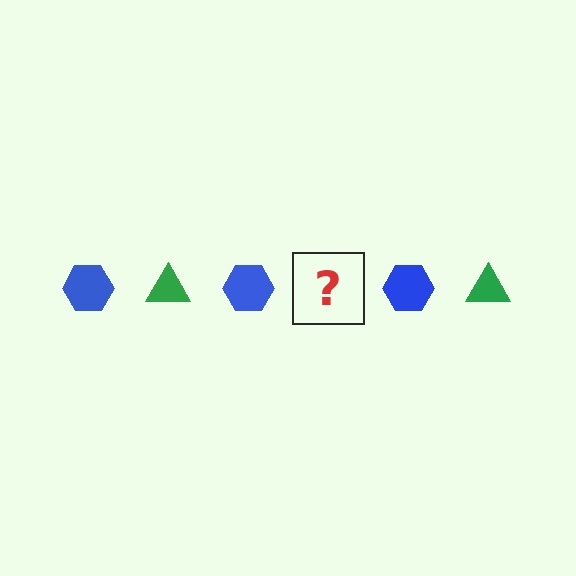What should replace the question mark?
The question mark should be replaced with a green triangle.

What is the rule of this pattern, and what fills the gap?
The rule is that the pattern alternates between blue hexagon and green triangle. The gap should be filled with a green triangle.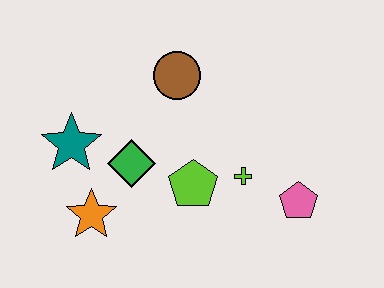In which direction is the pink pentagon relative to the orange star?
The pink pentagon is to the right of the orange star.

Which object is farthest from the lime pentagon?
The teal star is farthest from the lime pentagon.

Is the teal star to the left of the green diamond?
Yes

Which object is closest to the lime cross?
The lime pentagon is closest to the lime cross.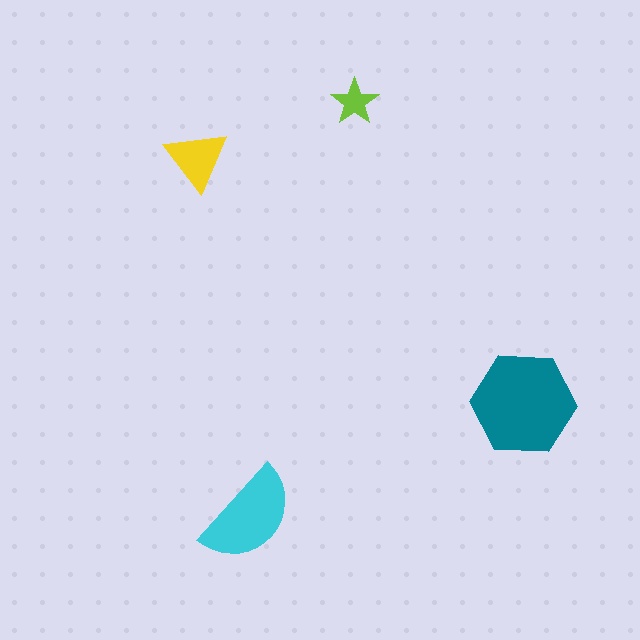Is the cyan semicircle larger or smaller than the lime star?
Larger.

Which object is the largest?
The teal hexagon.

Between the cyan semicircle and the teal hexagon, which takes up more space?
The teal hexagon.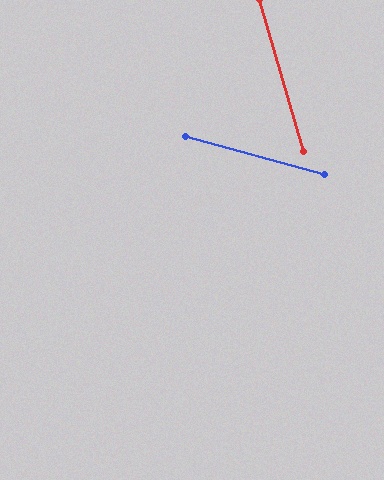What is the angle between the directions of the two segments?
Approximately 58 degrees.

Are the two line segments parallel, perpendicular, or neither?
Neither parallel nor perpendicular — they differ by about 58°.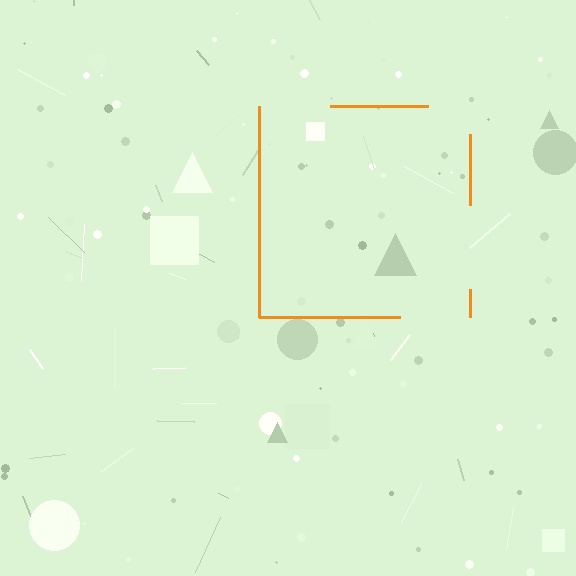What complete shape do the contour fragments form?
The contour fragments form a square.